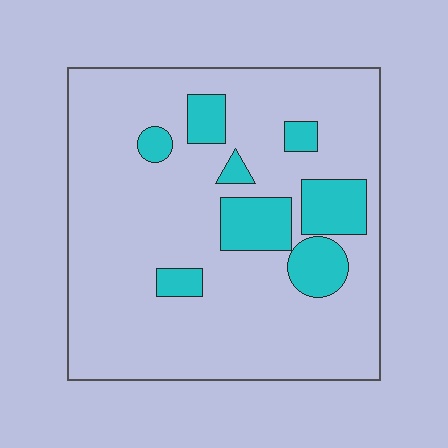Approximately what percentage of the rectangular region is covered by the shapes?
Approximately 15%.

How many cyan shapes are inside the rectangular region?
8.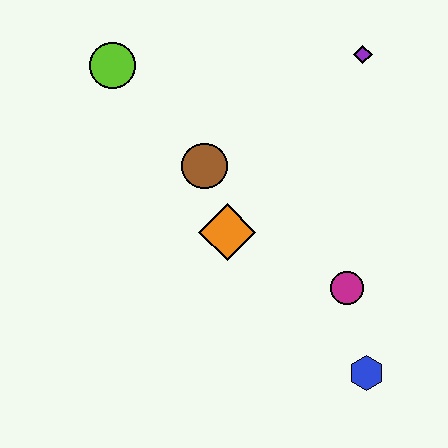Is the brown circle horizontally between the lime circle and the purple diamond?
Yes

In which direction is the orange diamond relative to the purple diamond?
The orange diamond is below the purple diamond.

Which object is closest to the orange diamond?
The brown circle is closest to the orange diamond.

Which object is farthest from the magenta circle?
The lime circle is farthest from the magenta circle.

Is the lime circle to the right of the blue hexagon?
No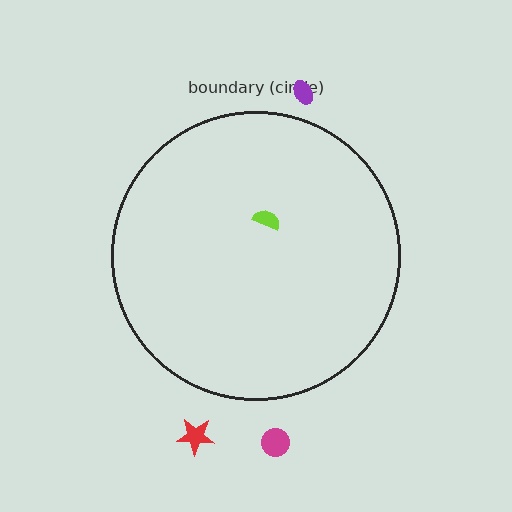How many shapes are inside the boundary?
1 inside, 3 outside.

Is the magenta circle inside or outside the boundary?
Outside.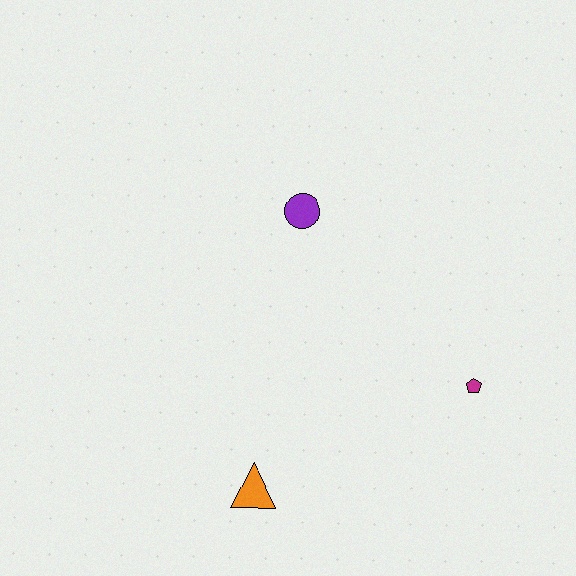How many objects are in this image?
There are 3 objects.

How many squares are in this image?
There are no squares.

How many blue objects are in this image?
There are no blue objects.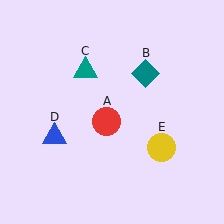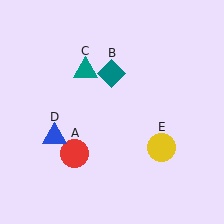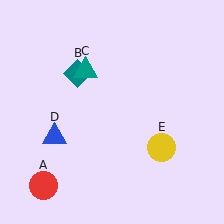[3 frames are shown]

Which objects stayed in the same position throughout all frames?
Teal triangle (object C) and blue triangle (object D) and yellow circle (object E) remained stationary.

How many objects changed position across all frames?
2 objects changed position: red circle (object A), teal diamond (object B).